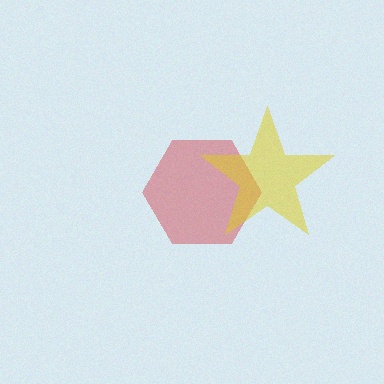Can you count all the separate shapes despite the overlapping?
Yes, there are 2 separate shapes.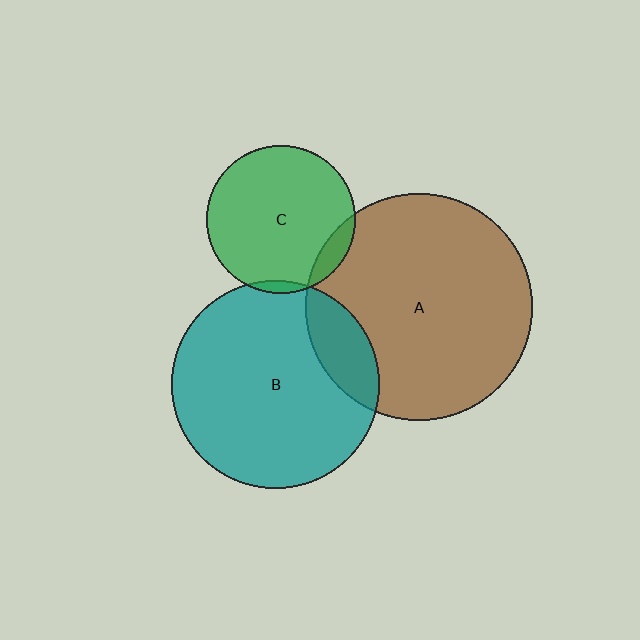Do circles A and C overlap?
Yes.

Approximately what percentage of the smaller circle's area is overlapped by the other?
Approximately 10%.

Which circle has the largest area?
Circle A (brown).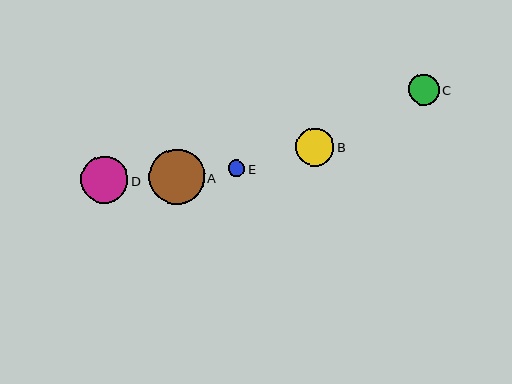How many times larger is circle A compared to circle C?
Circle A is approximately 1.8 times the size of circle C.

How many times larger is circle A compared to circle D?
Circle A is approximately 1.2 times the size of circle D.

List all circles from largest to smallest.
From largest to smallest: A, D, B, C, E.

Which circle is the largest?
Circle A is the largest with a size of approximately 56 pixels.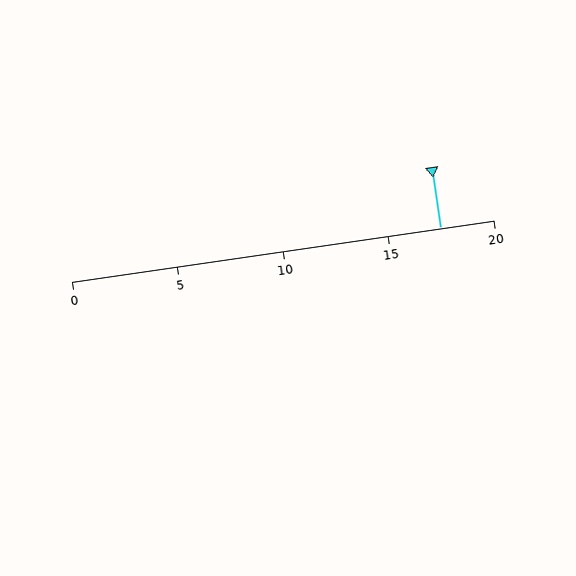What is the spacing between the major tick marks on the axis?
The major ticks are spaced 5 apart.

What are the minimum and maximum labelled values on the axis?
The axis runs from 0 to 20.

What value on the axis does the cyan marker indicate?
The marker indicates approximately 17.5.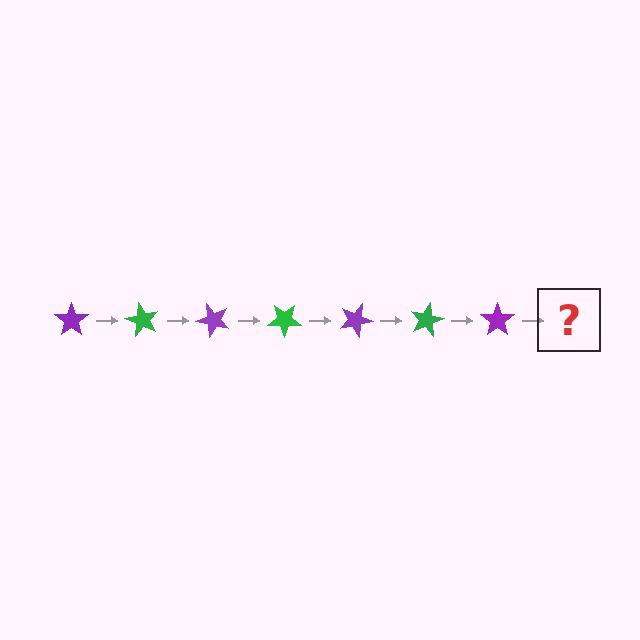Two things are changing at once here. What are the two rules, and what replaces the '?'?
The two rules are that it rotates 60 degrees each step and the color cycles through purple and green. The '?' should be a green star, rotated 420 degrees from the start.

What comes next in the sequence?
The next element should be a green star, rotated 420 degrees from the start.